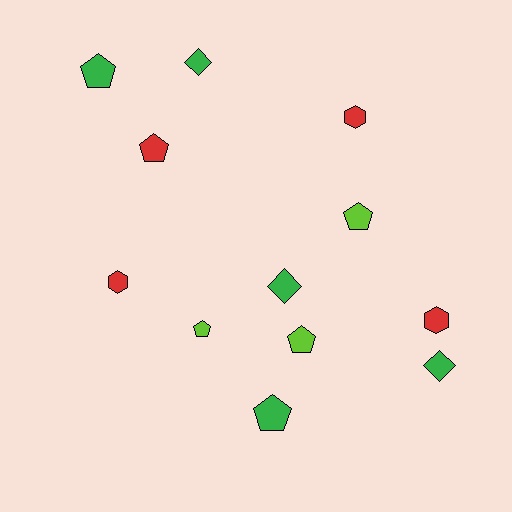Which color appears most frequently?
Green, with 5 objects.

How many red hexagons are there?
There are 3 red hexagons.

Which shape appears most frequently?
Pentagon, with 6 objects.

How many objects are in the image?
There are 12 objects.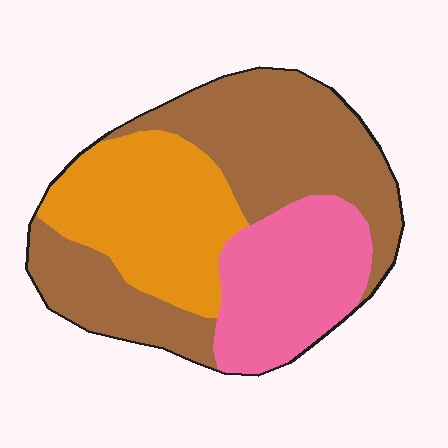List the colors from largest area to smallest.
From largest to smallest: brown, orange, pink.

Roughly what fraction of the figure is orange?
Orange covers around 30% of the figure.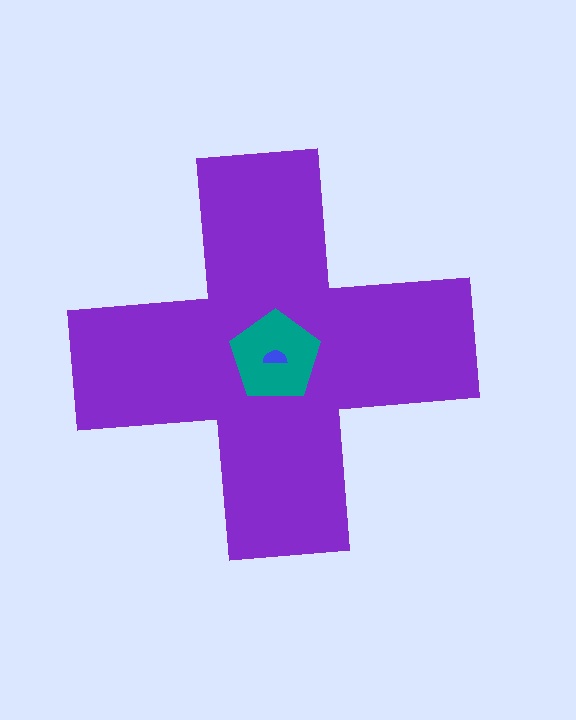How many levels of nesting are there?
3.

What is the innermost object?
The blue semicircle.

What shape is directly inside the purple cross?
The teal pentagon.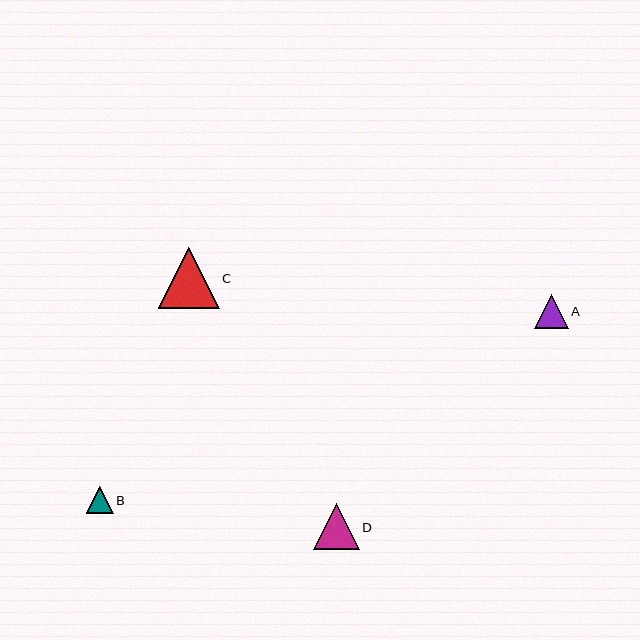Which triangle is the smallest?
Triangle B is the smallest with a size of approximately 27 pixels.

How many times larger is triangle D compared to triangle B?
Triangle D is approximately 1.7 times the size of triangle B.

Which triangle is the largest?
Triangle C is the largest with a size of approximately 60 pixels.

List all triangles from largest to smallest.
From largest to smallest: C, D, A, B.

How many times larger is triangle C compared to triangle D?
Triangle C is approximately 1.3 times the size of triangle D.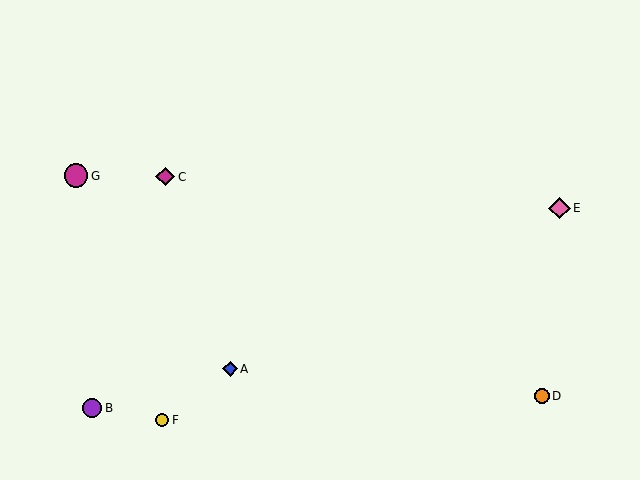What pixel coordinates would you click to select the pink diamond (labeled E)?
Click at (559, 208) to select the pink diamond E.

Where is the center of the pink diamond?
The center of the pink diamond is at (559, 208).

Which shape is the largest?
The magenta circle (labeled G) is the largest.